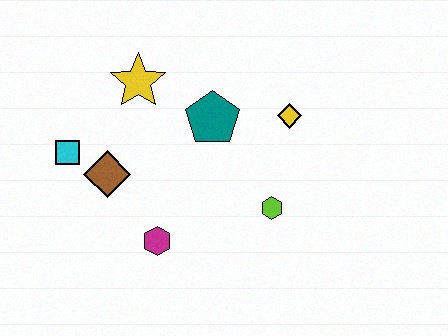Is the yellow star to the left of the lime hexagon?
Yes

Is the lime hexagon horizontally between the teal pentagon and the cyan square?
No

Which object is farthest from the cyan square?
The yellow diamond is farthest from the cyan square.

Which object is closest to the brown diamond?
The cyan square is closest to the brown diamond.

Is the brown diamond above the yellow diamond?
No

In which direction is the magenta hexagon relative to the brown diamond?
The magenta hexagon is below the brown diamond.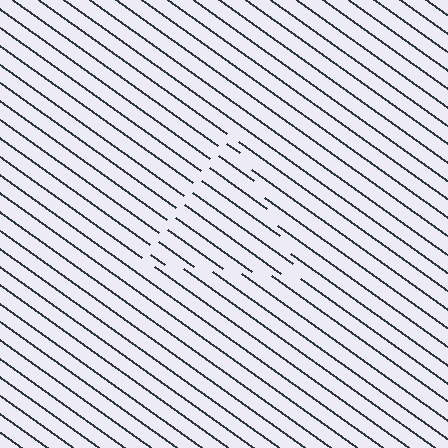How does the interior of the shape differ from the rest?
The interior of the shape contains the same grating, shifted by half a period — the contour is defined by the phase discontinuity where line-ends from the inner and outer gratings abut.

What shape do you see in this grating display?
An illusory triangle. The interior of the shape contains the same grating, shifted by half a period — the contour is defined by the phase discontinuity where line-ends from the inner and outer gratings abut.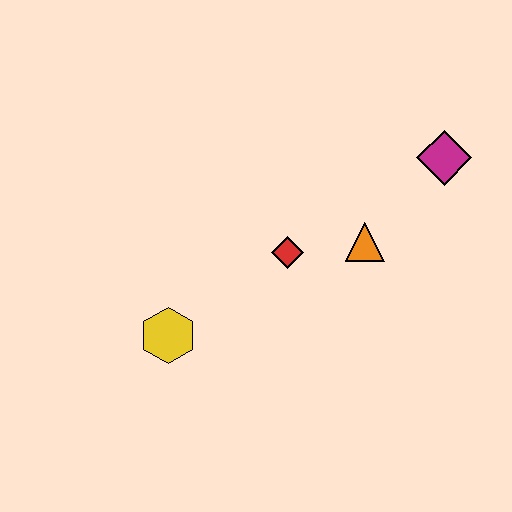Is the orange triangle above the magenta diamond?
No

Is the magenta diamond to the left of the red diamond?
No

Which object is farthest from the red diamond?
The magenta diamond is farthest from the red diamond.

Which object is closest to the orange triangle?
The red diamond is closest to the orange triangle.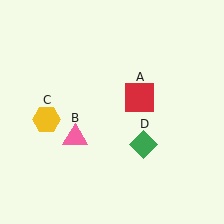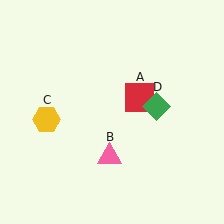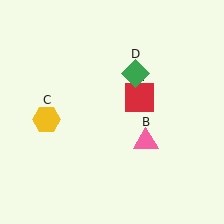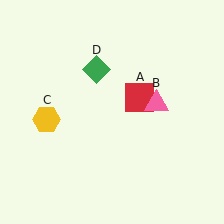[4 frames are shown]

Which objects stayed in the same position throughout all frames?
Red square (object A) and yellow hexagon (object C) remained stationary.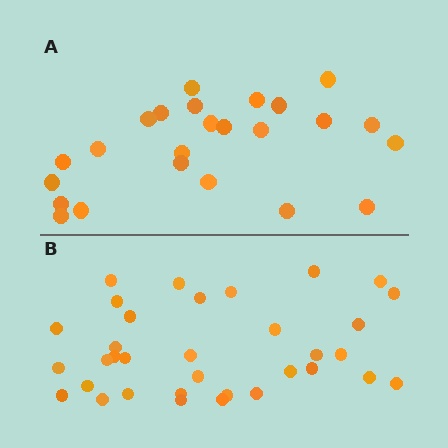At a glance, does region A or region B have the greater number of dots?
Region B (the bottom region) has more dots.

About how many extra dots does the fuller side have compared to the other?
Region B has roughly 10 or so more dots than region A.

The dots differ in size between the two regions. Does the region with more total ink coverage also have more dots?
No. Region A has more total ink coverage because its dots are larger, but region B actually contains more individual dots. Total area can be misleading — the number of items is what matters here.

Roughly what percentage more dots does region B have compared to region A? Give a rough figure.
About 40% more.